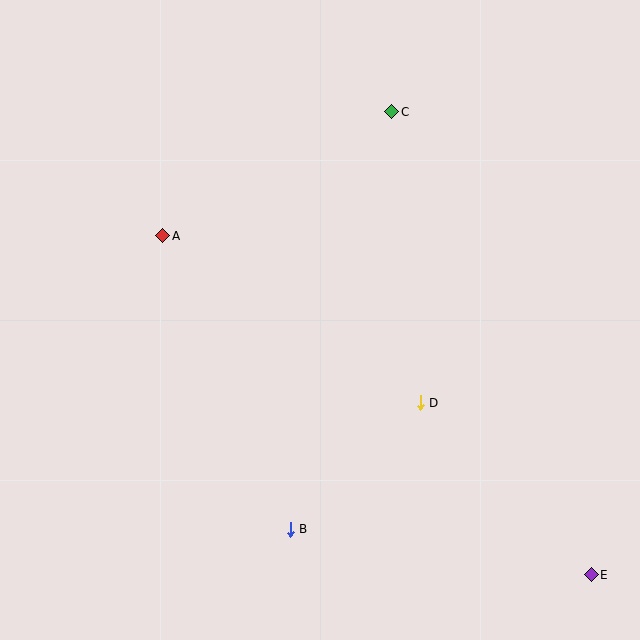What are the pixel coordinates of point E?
Point E is at (591, 575).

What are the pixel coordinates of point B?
Point B is at (290, 529).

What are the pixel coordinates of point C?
Point C is at (392, 112).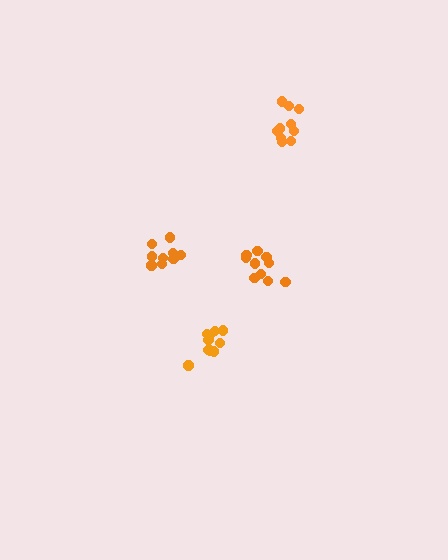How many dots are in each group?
Group 1: 11 dots, Group 2: 10 dots, Group 3: 9 dots, Group 4: 10 dots (40 total).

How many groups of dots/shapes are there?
There are 4 groups.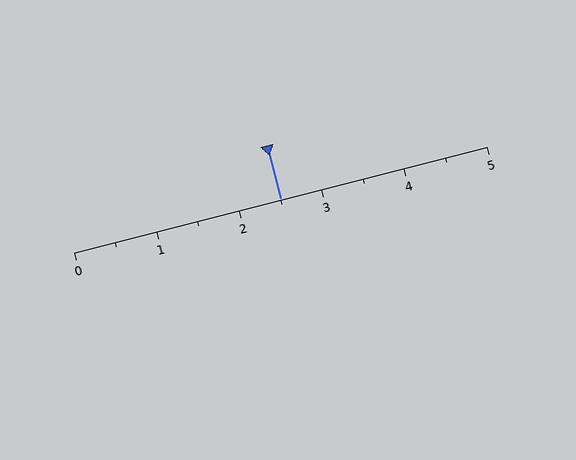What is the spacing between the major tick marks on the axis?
The major ticks are spaced 1 apart.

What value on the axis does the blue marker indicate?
The marker indicates approximately 2.5.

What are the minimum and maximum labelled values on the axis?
The axis runs from 0 to 5.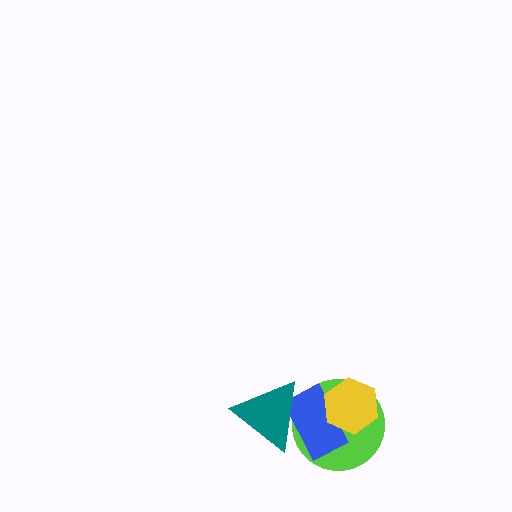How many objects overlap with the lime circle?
3 objects overlap with the lime circle.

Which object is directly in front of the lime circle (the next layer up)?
The blue rectangle is directly in front of the lime circle.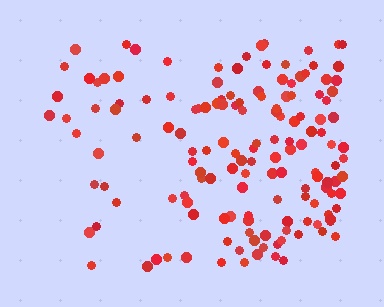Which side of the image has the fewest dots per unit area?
The left.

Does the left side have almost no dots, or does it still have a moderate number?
Still a moderate number, just noticeably fewer than the right.